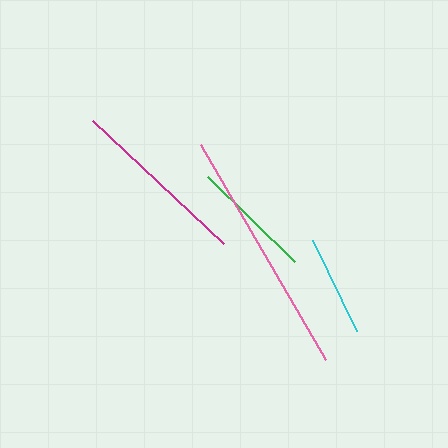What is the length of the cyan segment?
The cyan segment is approximately 101 pixels long.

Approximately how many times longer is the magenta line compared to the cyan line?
The magenta line is approximately 1.8 times the length of the cyan line.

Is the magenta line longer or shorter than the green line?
The magenta line is longer than the green line.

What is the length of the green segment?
The green segment is approximately 121 pixels long.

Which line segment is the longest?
The pink line is the longest at approximately 248 pixels.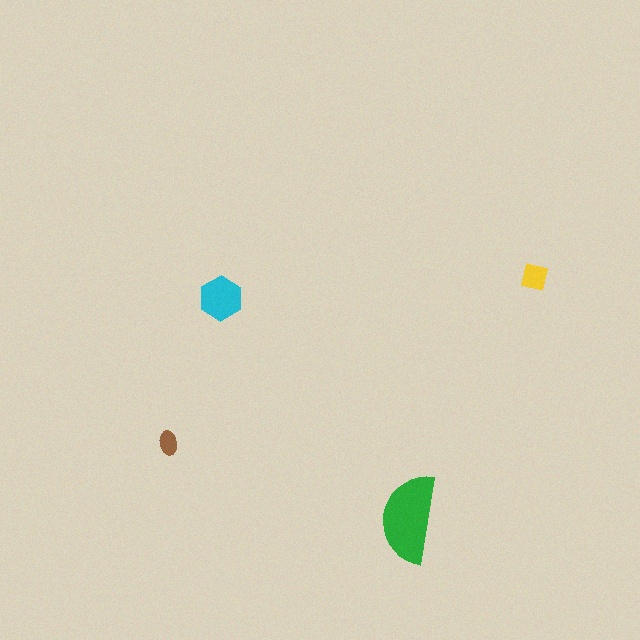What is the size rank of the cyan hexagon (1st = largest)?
2nd.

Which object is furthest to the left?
The brown ellipse is leftmost.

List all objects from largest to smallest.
The green semicircle, the cyan hexagon, the yellow square, the brown ellipse.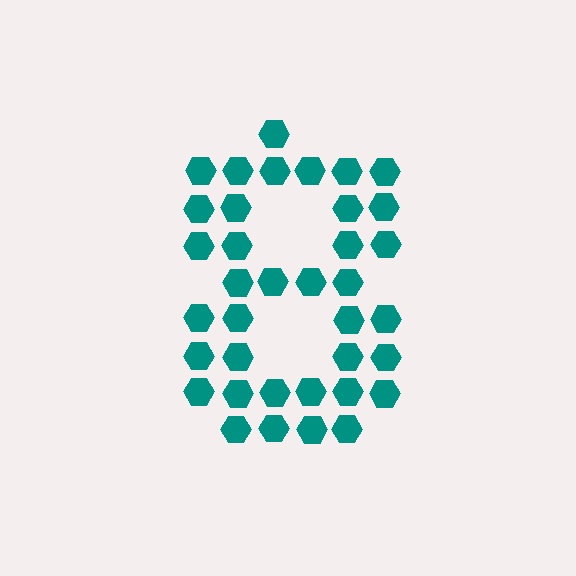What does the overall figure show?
The overall figure shows the digit 8.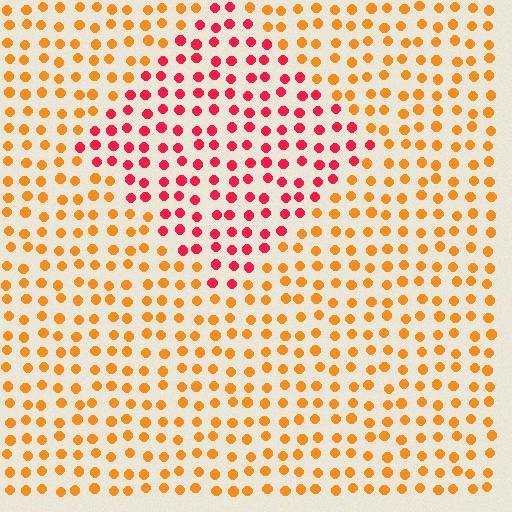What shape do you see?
I see a diamond.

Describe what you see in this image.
The image is filled with small orange elements in a uniform arrangement. A diamond-shaped region is visible where the elements are tinted to a slightly different hue, forming a subtle color boundary.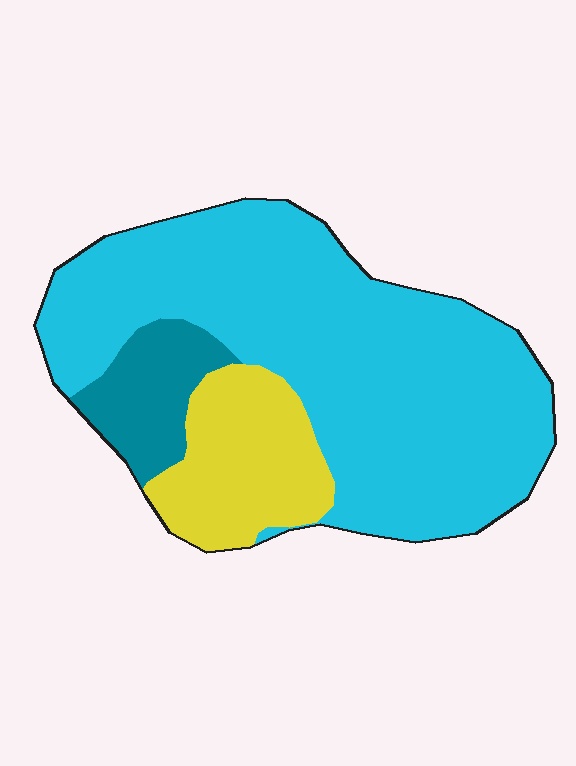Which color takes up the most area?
Cyan, at roughly 70%.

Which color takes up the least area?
Teal, at roughly 10%.